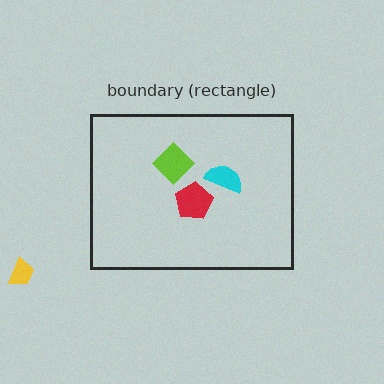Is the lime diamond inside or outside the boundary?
Inside.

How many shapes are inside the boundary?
3 inside, 1 outside.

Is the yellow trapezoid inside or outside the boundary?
Outside.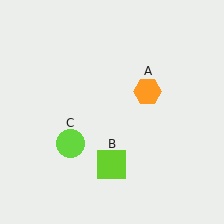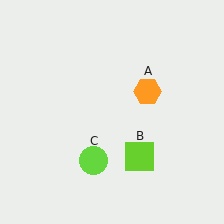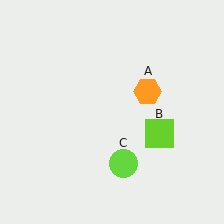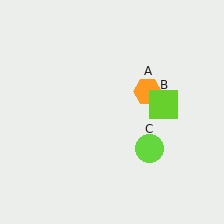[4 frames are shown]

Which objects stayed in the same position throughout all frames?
Orange hexagon (object A) remained stationary.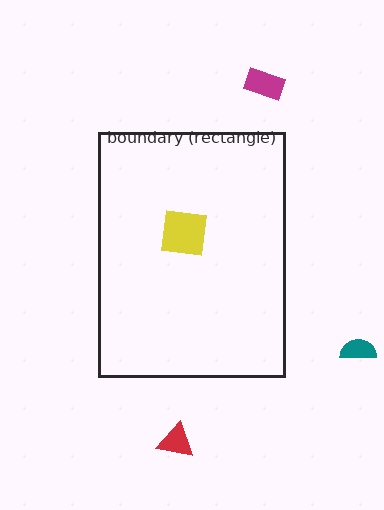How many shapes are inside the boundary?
1 inside, 3 outside.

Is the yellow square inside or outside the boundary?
Inside.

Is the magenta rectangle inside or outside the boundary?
Outside.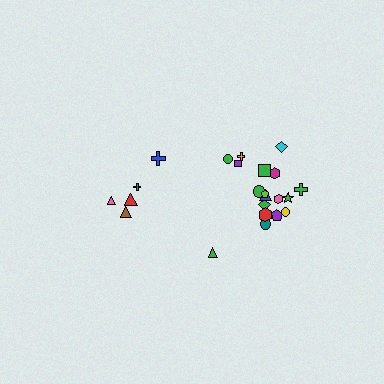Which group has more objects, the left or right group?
The right group.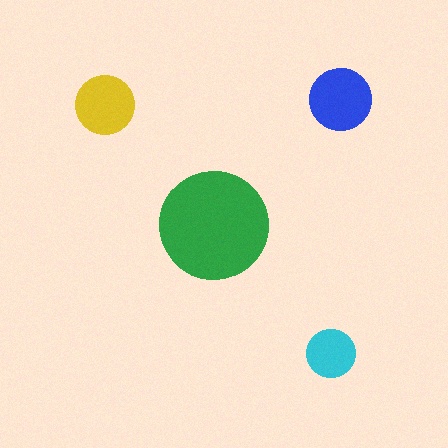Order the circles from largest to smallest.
the green one, the blue one, the yellow one, the cyan one.